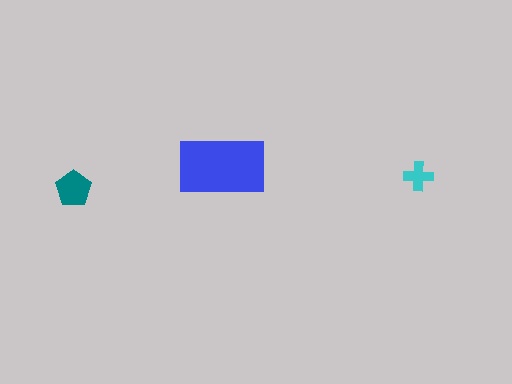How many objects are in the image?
There are 3 objects in the image.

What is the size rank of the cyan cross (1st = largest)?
3rd.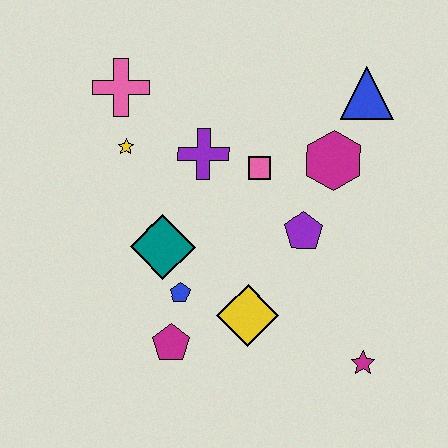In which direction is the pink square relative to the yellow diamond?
The pink square is above the yellow diamond.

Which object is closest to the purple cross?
The pink square is closest to the purple cross.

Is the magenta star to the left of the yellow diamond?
No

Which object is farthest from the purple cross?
The magenta star is farthest from the purple cross.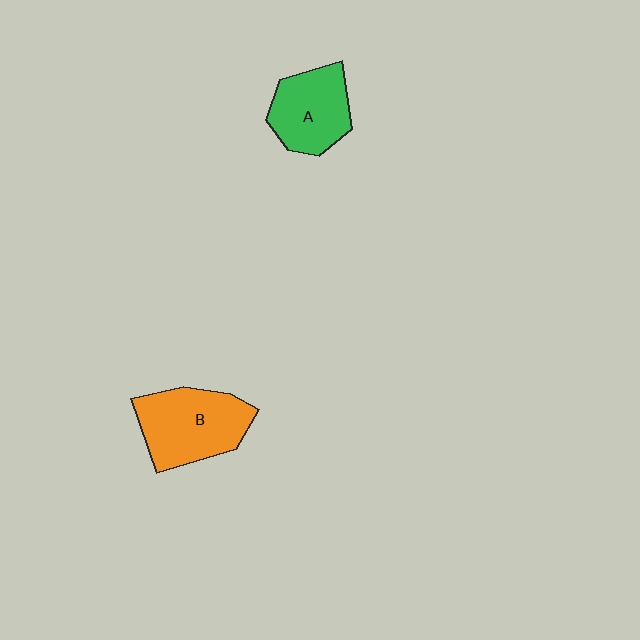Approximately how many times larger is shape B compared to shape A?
Approximately 1.3 times.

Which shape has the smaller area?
Shape A (green).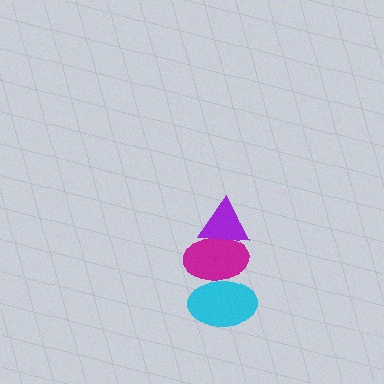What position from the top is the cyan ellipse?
The cyan ellipse is 3rd from the top.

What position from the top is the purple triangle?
The purple triangle is 1st from the top.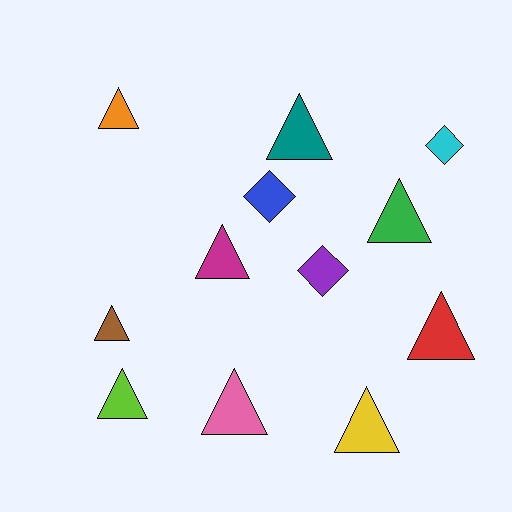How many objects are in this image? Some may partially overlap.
There are 12 objects.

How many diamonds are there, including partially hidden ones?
There are 3 diamonds.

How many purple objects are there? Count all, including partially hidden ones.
There is 1 purple object.